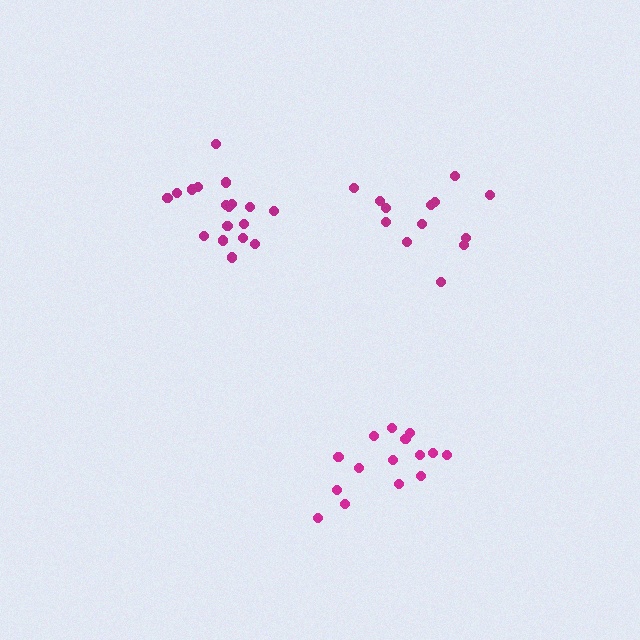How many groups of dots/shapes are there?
There are 3 groups.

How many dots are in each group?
Group 1: 18 dots, Group 2: 15 dots, Group 3: 13 dots (46 total).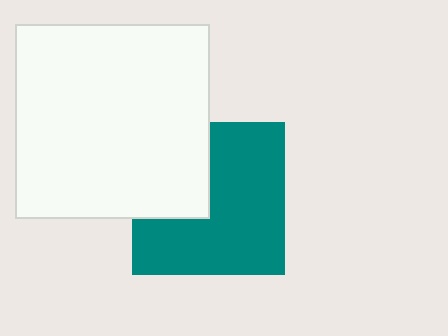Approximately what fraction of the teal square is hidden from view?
Roughly 32% of the teal square is hidden behind the white square.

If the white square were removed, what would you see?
You would see the complete teal square.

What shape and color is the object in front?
The object in front is a white square.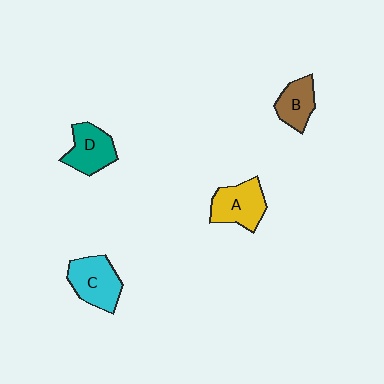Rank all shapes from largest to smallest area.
From largest to smallest: C (cyan), A (yellow), D (teal), B (brown).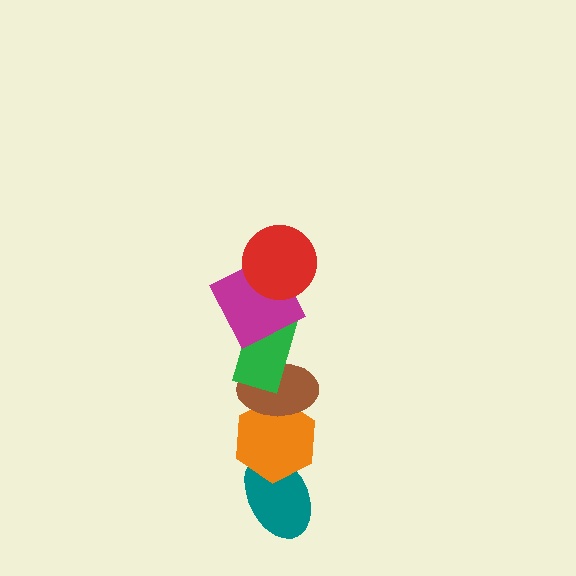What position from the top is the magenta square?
The magenta square is 2nd from the top.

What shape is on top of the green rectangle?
The magenta square is on top of the green rectangle.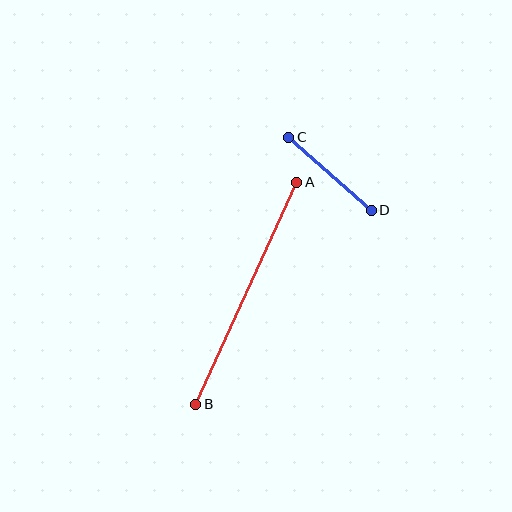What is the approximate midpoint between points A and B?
The midpoint is at approximately (246, 293) pixels.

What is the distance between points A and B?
The distance is approximately 244 pixels.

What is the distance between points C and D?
The distance is approximately 110 pixels.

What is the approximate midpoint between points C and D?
The midpoint is at approximately (330, 174) pixels.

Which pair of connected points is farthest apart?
Points A and B are farthest apart.